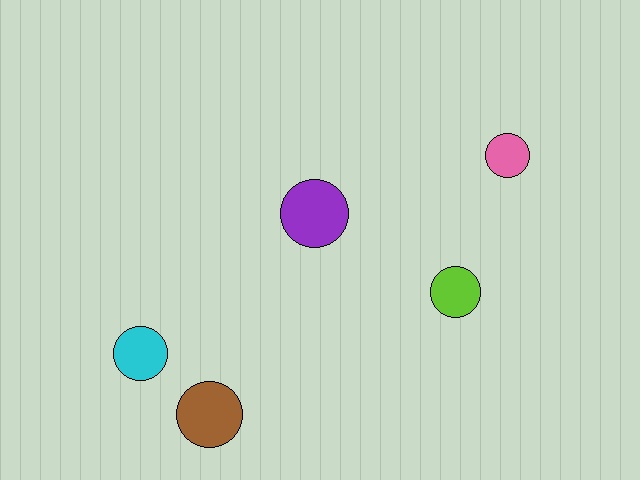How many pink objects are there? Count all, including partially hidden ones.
There is 1 pink object.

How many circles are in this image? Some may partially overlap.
There are 5 circles.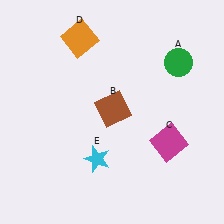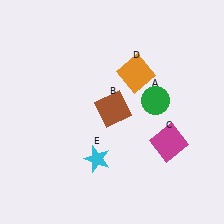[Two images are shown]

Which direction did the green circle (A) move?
The green circle (A) moved down.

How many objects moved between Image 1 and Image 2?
2 objects moved between the two images.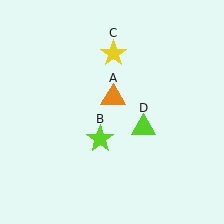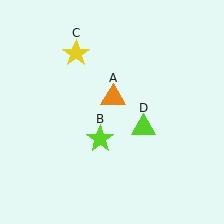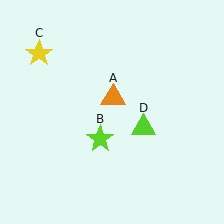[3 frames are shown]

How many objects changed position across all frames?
1 object changed position: yellow star (object C).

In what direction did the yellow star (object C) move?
The yellow star (object C) moved left.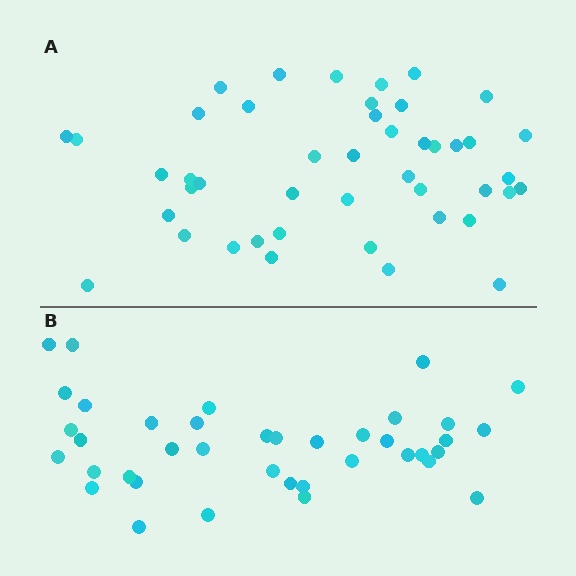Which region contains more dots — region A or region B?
Region A (the top region) has more dots.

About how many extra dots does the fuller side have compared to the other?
Region A has about 6 more dots than region B.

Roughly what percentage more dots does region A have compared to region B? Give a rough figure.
About 15% more.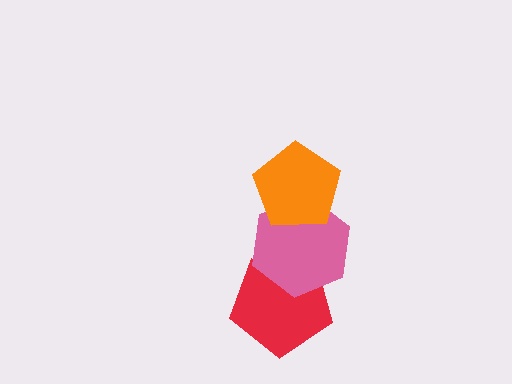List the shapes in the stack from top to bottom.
From top to bottom: the orange pentagon, the pink hexagon, the red pentagon.